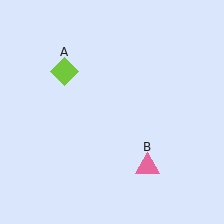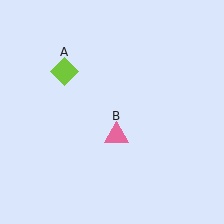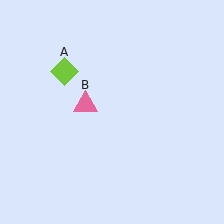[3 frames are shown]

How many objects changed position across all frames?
1 object changed position: pink triangle (object B).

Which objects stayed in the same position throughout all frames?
Lime diamond (object A) remained stationary.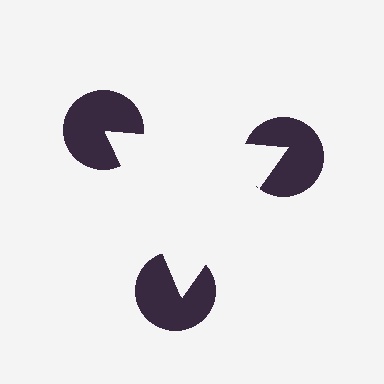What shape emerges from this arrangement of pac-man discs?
An illusory triangle — its edges are inferred from the aligned wedge cuts in the pac-man discs, not physically drawn.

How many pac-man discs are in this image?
There are 3 — one at each vertex of the illusory triangle.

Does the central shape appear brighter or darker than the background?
It typically appears slightly brighter than the background, even though no actual brightness change is drawn.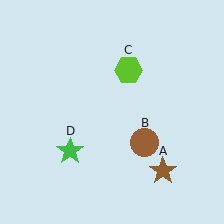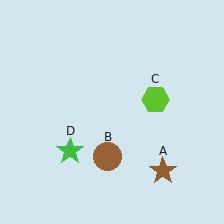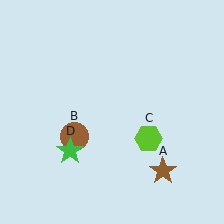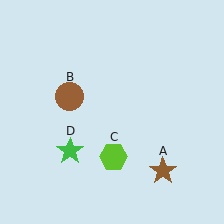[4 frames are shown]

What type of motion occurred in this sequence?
The brown circle (object B), lime hexagon (object C) rotated clockwise around the center of the scene.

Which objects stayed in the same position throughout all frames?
Brown star (object A) and green star (object D) remained stationary.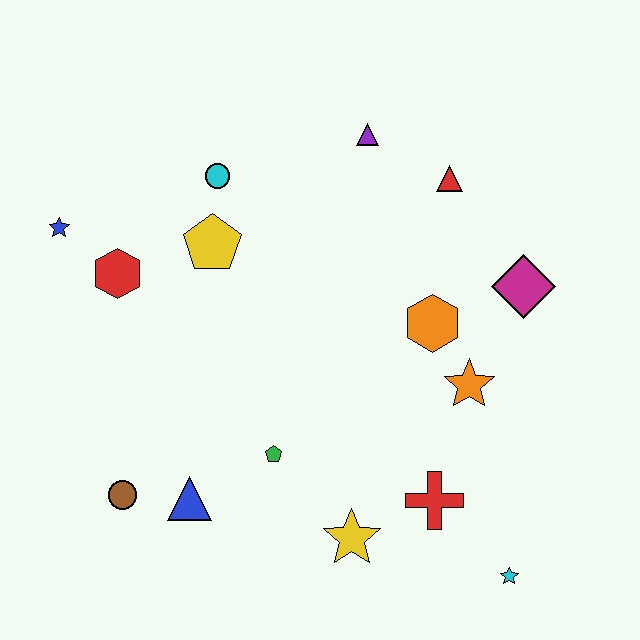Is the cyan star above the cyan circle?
No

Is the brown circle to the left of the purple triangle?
Yes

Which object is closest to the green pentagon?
The blue triangle is closest to the green pentagon.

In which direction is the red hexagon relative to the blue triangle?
The red hexagon is above the blue triangle.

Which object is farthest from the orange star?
The blue star is farthest from the orange star.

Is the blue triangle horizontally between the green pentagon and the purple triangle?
No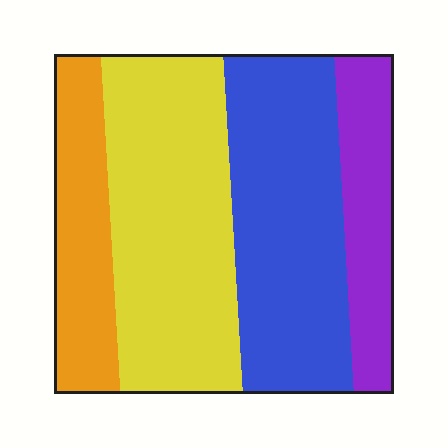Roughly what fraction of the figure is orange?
Orange takes up about one sixth (1/6) of the figure.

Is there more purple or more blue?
Blue.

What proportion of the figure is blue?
Blue takes up between a sixth and a third of the figure.